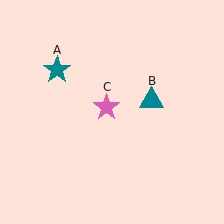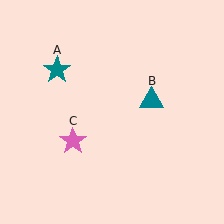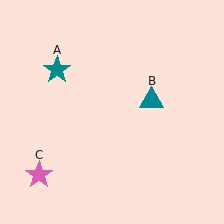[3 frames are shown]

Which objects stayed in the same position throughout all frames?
Teal star (object A) and teal triangle (object B) remained stationary.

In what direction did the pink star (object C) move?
The pink star (object C) moved down and to the left.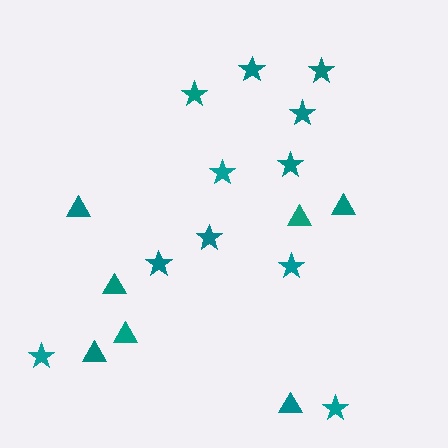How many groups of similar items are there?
There are 2 groups: one group of stars (11) and one group of triangles (7).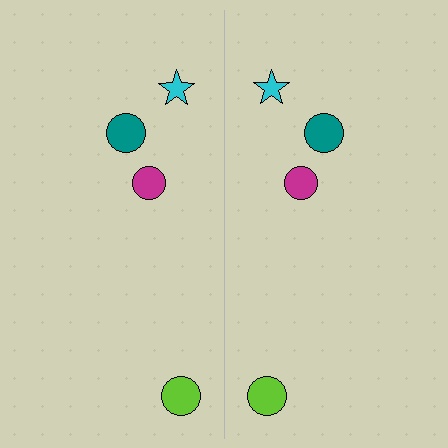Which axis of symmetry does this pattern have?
The pattern has a vertical axis of symmetry running through the center of the image.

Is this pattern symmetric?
Yes, this pattern has bilateral (reflection) symmetry.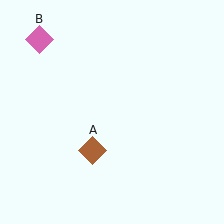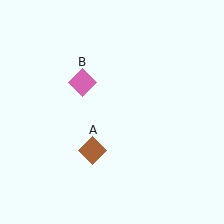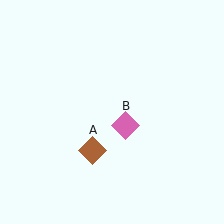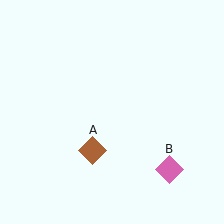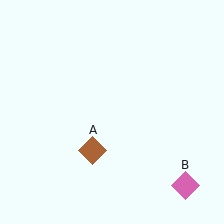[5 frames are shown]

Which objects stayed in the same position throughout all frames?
Brown diamond (object A) remained stationary.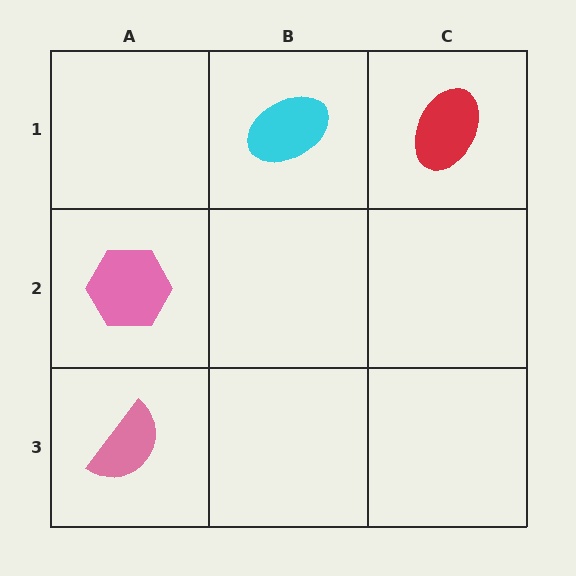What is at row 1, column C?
A red ellipse.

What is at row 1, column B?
A cyan ellipse.